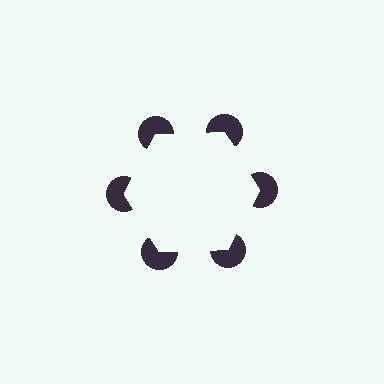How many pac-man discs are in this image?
There are 6 — one at each vertex of the illusory hexagon.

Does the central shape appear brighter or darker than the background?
It typically appears slightly brighter than the background, even though no actual brightness change is drawn.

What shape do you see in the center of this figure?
An illusory hexagon — its edges are inferred from the aligned wedge cuts in the pac-man discs, not physically drawn.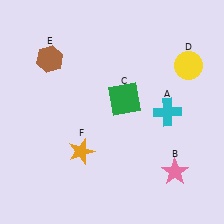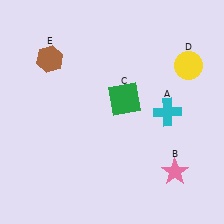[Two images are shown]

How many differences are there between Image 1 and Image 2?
There is 1 difference between the two images.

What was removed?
The orange star (F) was removed in Image 2.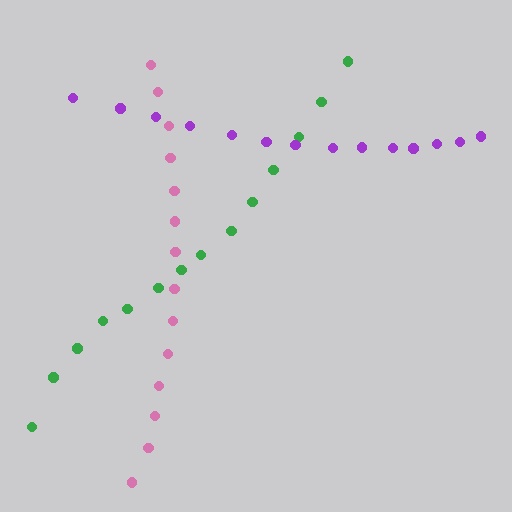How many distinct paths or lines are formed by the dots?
There are 3 distinct paths.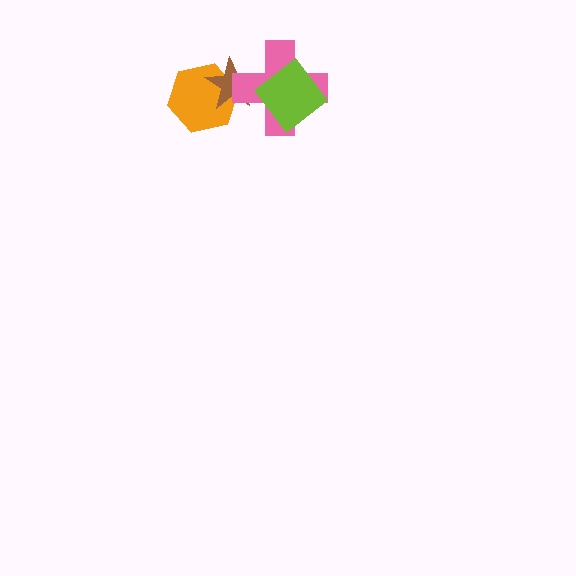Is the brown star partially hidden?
Yes, it is partially covered by another shape.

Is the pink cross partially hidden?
Yes, it is partially covered by another shape.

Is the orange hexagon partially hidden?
Yes, it is partially covered by another shape.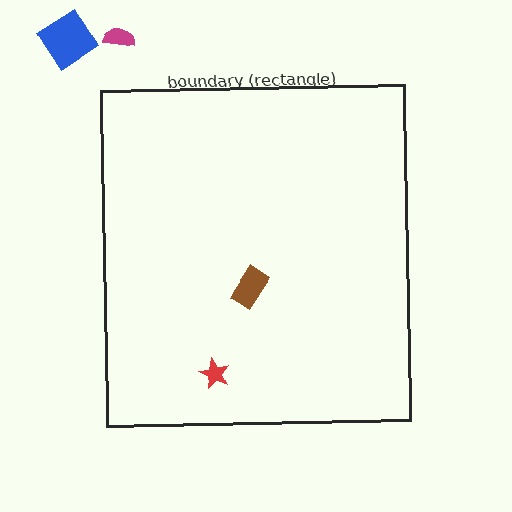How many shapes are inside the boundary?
2 inside, 2 outside.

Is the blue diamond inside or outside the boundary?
Outside.